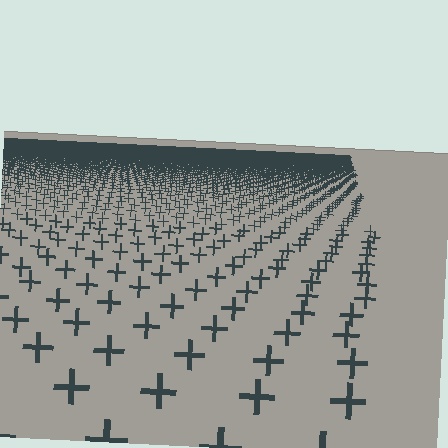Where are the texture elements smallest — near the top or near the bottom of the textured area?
Near the top.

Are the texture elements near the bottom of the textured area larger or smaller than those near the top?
Larger. Near the bottom, elements are closer to the viewer and appear at a bigger on-screen size.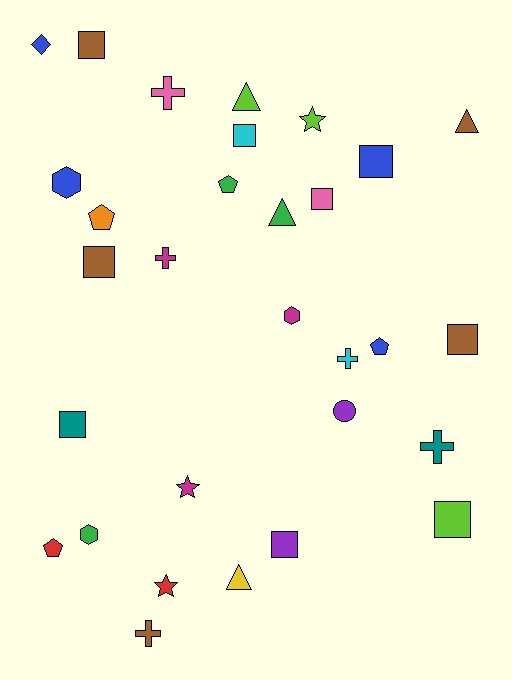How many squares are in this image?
There are 9 squares.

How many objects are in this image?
There are 30 objects.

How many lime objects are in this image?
There are 3 lime objects.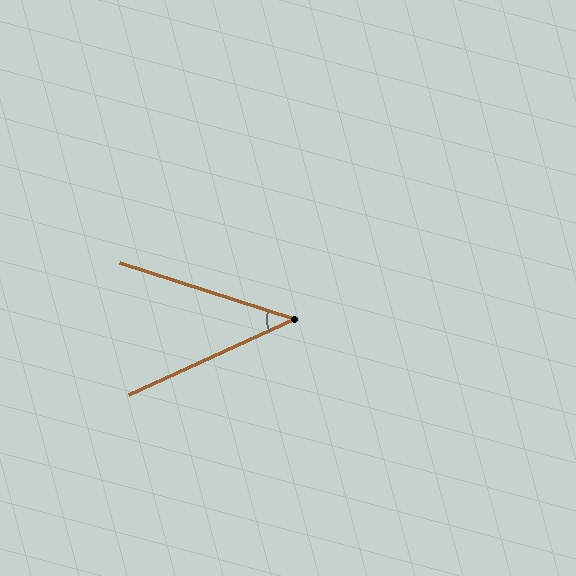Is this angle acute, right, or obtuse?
It is acute.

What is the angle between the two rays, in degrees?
Approximately 42 degrees.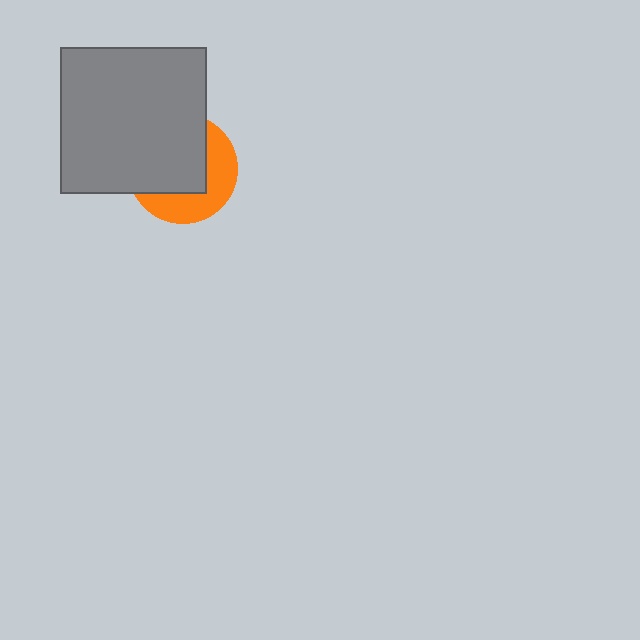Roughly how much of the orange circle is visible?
A small part of it is visible (roughly 41%).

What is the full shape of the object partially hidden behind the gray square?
The partially hidden object is an orange circle.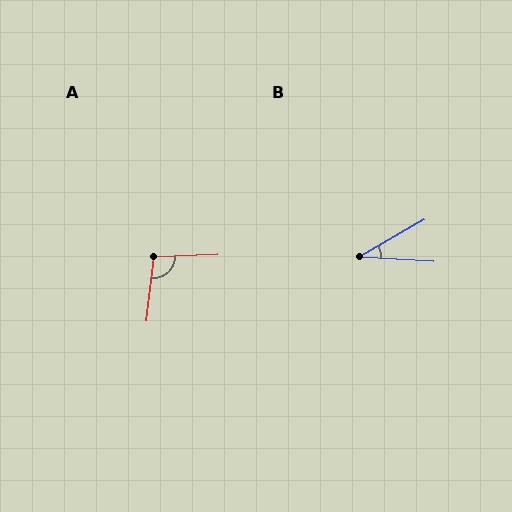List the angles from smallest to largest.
B (33°), A (98°).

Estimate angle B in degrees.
Approximately 33 degrees.